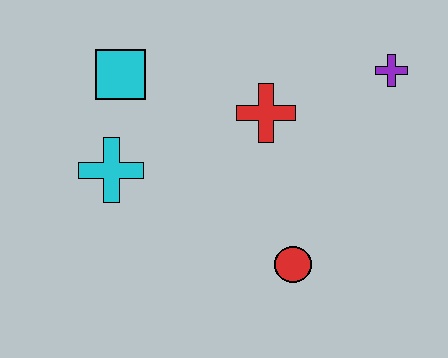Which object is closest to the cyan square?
The cyan cross is closest to the cyan square.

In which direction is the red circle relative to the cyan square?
The red circle is below the cyan square.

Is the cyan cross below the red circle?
No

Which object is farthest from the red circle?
The cyan square is farthest from the red circle.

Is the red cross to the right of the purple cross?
No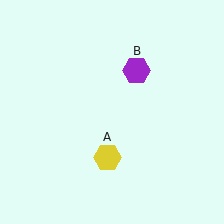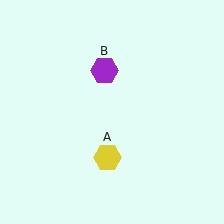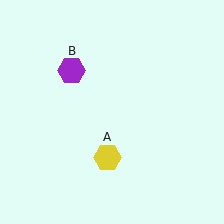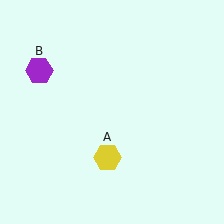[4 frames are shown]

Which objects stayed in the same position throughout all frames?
Yellow hexagon (object A) remained stationary.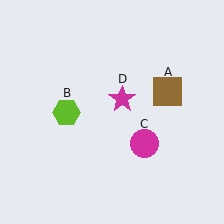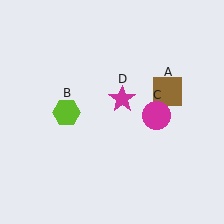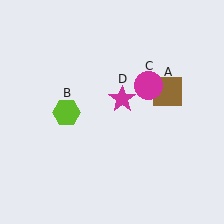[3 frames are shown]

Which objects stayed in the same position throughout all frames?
Brown square (object A) and lime hexagon (object B) and magenta star (object D) remained stationary.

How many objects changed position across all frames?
1 object changed position: magenta circle (object C).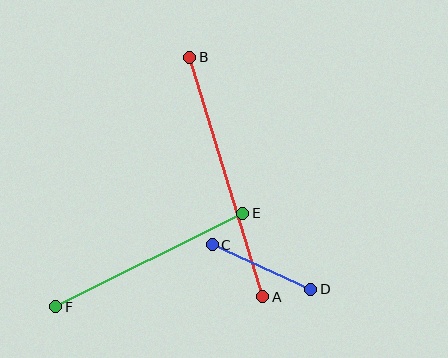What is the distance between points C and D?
The distance is approximately 108 pixels.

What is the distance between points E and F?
The distance is approximately 209 pixels.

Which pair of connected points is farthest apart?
Points A and B are farthest apart.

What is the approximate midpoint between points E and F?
The midpoint is at approximately (149, 260) pixels.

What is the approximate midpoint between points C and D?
The midpoint is at approximately (261, 267) pixels.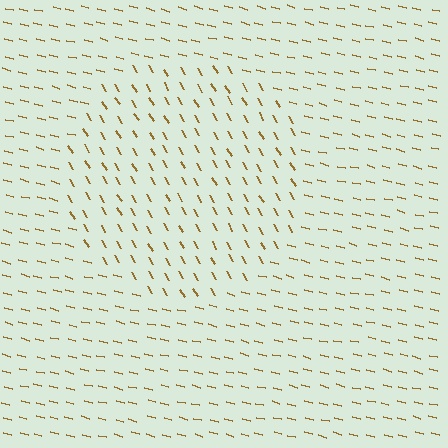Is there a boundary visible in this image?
Yes, there is a texture boundary formed by a change in line orientation.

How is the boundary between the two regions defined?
The boundary is defined purely by a change in line orientation (approximately 45 degrees difference). All lines are the same color and thickness.